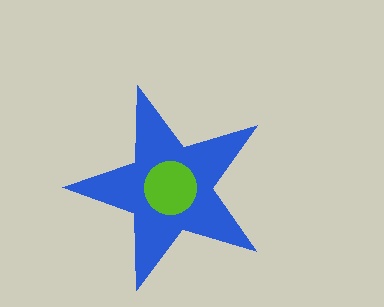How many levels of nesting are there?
2.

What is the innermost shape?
The lime circle.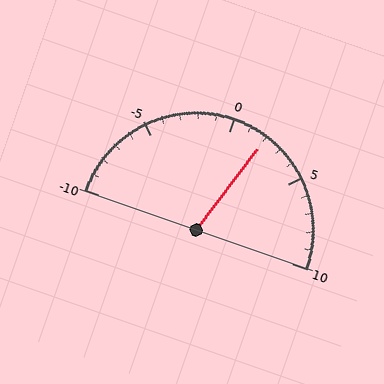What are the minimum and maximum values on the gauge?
The gauge ranges from -10 to 10.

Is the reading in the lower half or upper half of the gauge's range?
The reading is in the upper half of the range (-10 to 10).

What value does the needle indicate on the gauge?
The needle indicates approximately 2.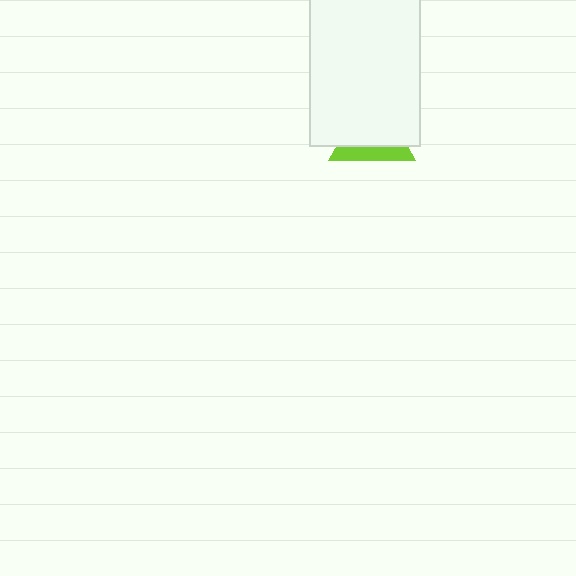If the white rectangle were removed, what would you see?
You would see the complete lime triangle.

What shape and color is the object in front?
The object in front is a white rectangle.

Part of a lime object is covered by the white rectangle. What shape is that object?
It is a triangle.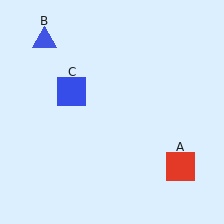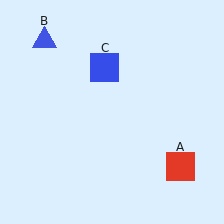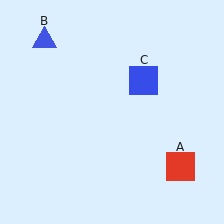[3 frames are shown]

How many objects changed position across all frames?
1 object changed position: blue square (object C).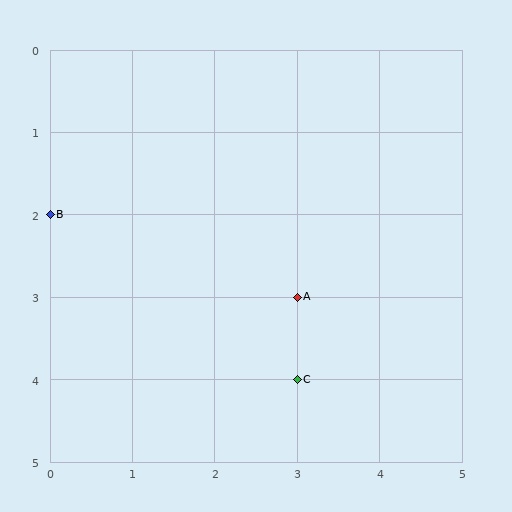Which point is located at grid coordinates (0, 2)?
Point B is at (0, 2).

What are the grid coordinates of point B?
Point B is at grid coordinates (0, 2).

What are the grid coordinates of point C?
Point C is at grid coordinates (3, 4).